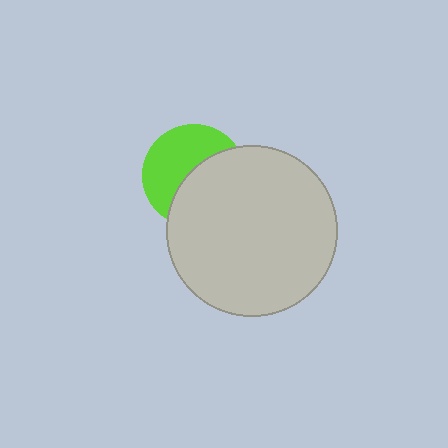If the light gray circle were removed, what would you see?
You would see the complete lime circle.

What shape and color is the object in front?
The object in front is a light gray circle.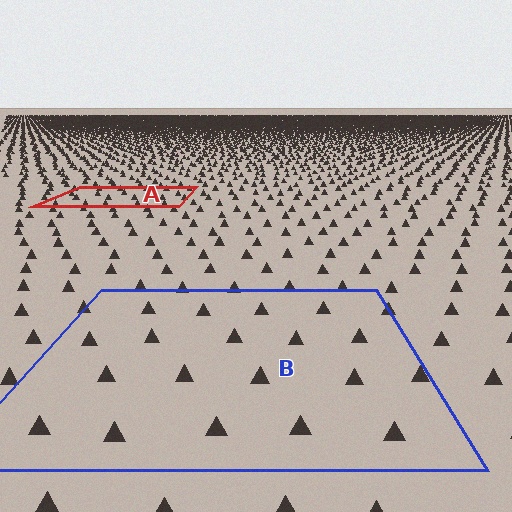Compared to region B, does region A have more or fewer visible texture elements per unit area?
Region A has more texture elements per unit area — they are packed more densely because it is farther away.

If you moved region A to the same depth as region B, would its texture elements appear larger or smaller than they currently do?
They would appear larger. At a closer depth, the same texture elements are projected at a bigger on-screen size.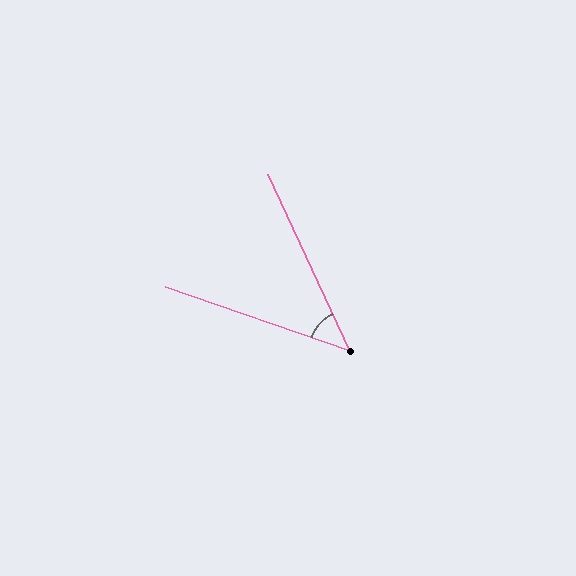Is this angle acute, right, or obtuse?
It is acute.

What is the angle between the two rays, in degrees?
Approximately 46 degrees.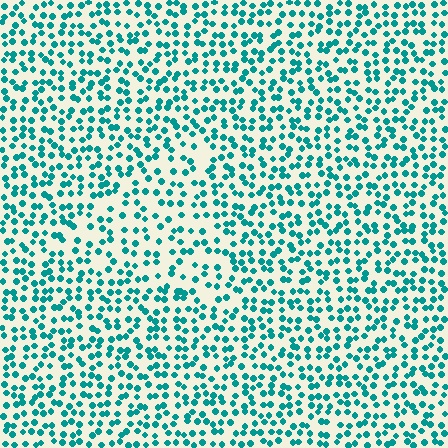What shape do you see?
I see a triangle.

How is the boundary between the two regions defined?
The boundary is defined by a change in element density (approximately 1.5x ratio). All elements are the same color, size, and shape.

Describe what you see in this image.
The image contains small teal elements arranged at two different densities. A triangle-shaped region is visible where the elements are less densely packed than the surrounding area.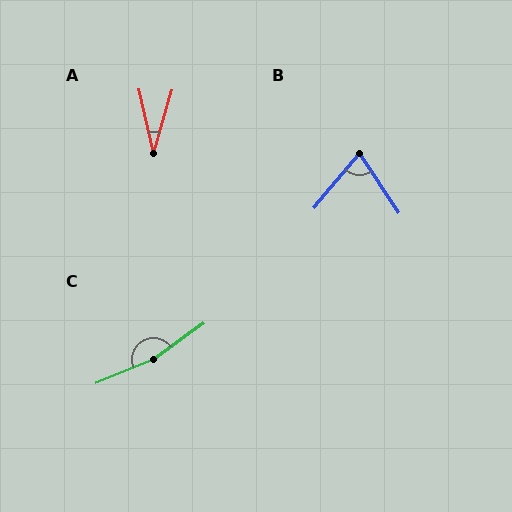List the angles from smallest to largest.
A (29°), B (74°), C (166°).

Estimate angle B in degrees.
Approximately 74 degrees.